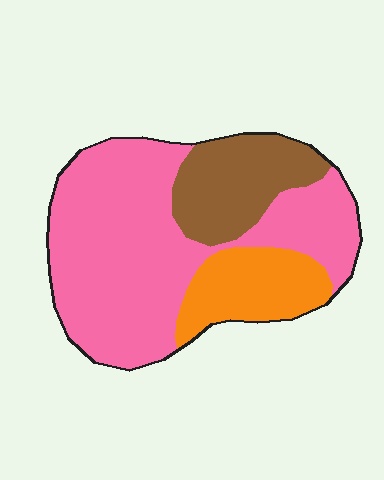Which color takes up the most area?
Pink, at roughly 60%.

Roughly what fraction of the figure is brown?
Brown takes up about one fifth (1/5) of the figure.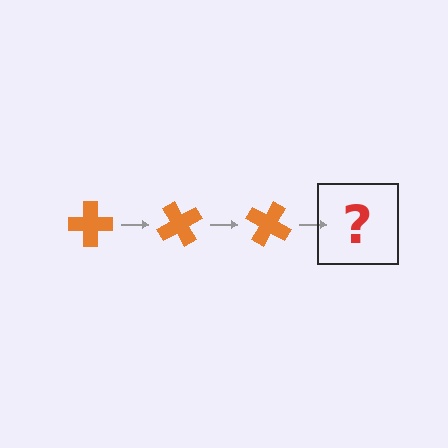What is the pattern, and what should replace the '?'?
The pattern is that the cross rotates 60 degrees each step. The '?' should be an orange cross rotated 180 degrees.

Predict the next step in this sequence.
The next step is an orange cross rotated 180 degrees.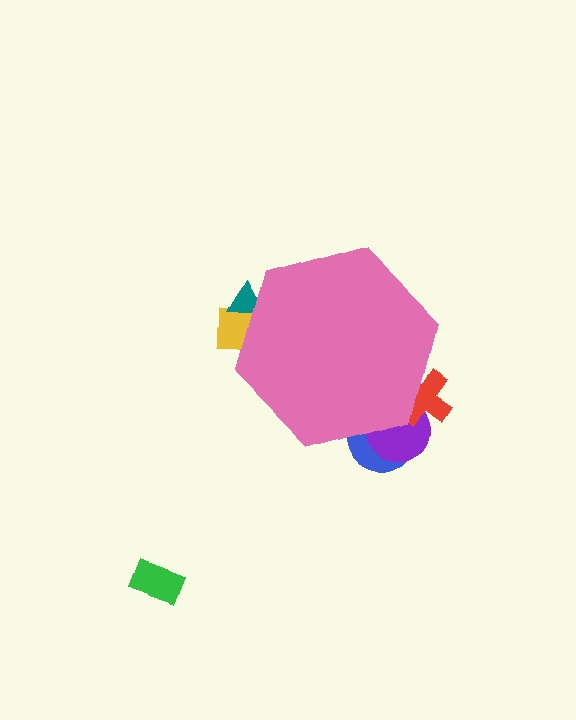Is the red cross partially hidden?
Yes, the red cross is partially hidden behind the pink hexagon.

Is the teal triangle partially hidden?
Yes, the teal triangle is partially hidden behind the pink hexagon.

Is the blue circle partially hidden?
Yes, the blue circle is partially hidden behind the pink hexagon.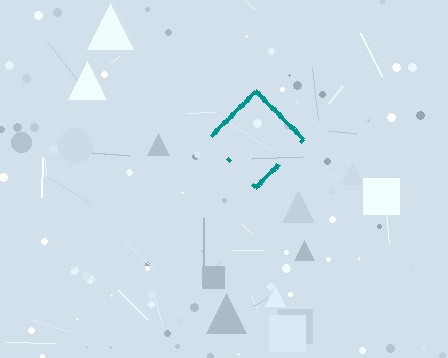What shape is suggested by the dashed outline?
The dashed outline suggests a diamond.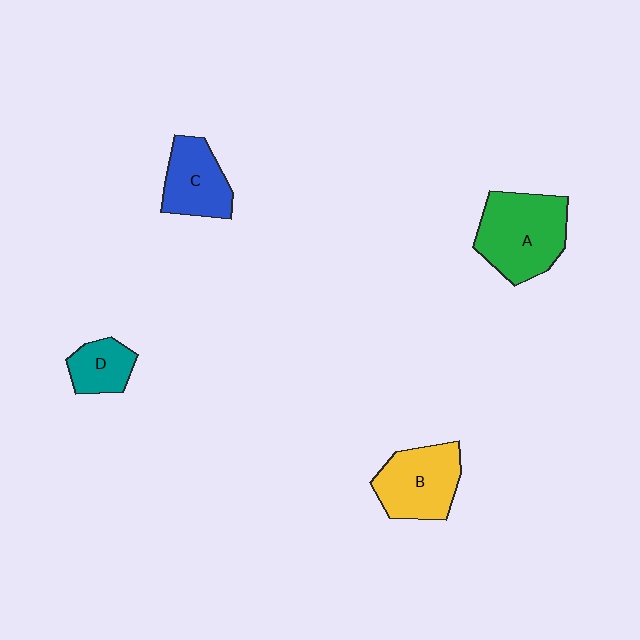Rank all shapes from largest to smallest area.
From largest to smallest: A (green), B (yellow), C (blue), D (teal).